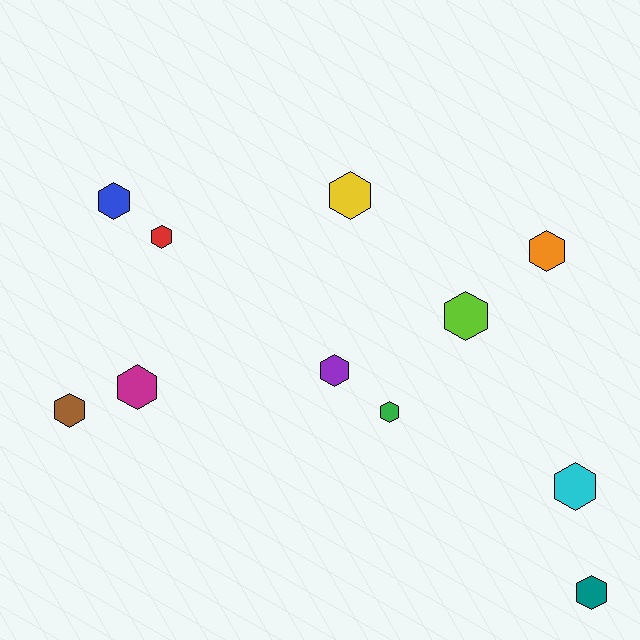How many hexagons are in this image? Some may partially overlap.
There are 11 hexagons.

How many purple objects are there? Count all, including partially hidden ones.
There is 1 purple object.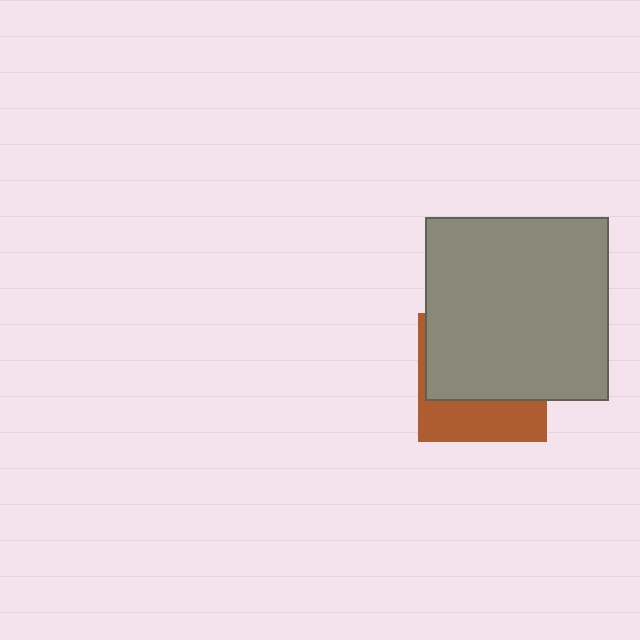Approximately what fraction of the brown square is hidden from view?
Roughly 65% of the brown square is hidden behind the gray square.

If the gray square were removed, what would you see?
You would see the complete brown square.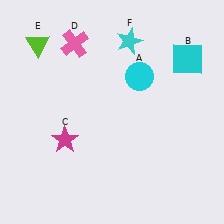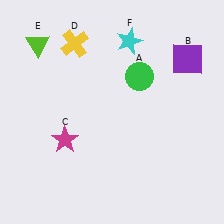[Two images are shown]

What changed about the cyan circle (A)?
In Image 1, A is cyan. In Image 2, it changed to green.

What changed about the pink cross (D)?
In Image 1, D is pink. In Image 2, it changed to yellow.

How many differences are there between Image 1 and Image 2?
There are 3 differences between the two images.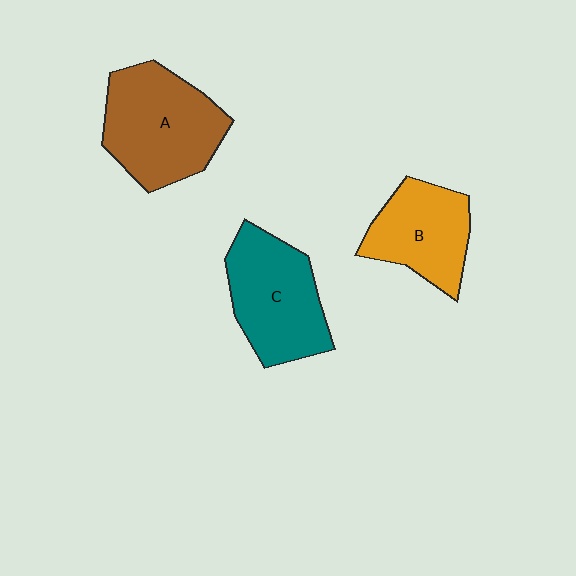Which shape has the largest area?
Shape A (brown).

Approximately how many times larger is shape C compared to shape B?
Approximately 1.2 times.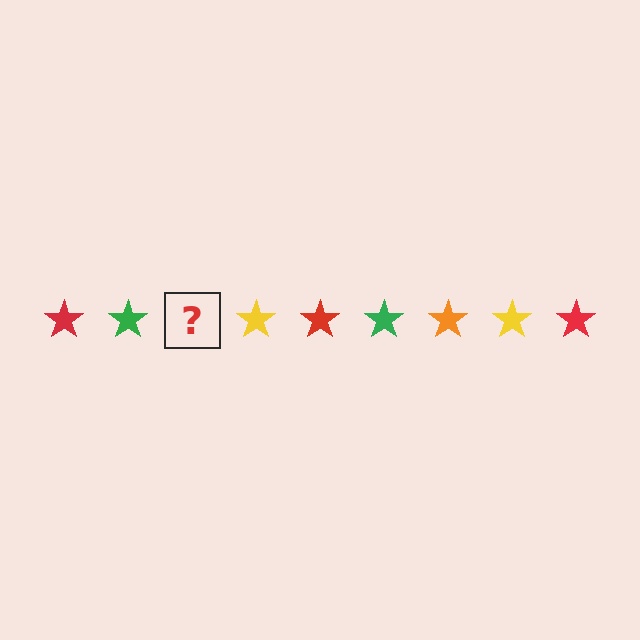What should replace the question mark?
The question mark should be replaced with an orange star.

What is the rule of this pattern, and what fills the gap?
The rule is that the pattern cycles through red, green, orange, yellow stars. The gap should be filled with an orange star.